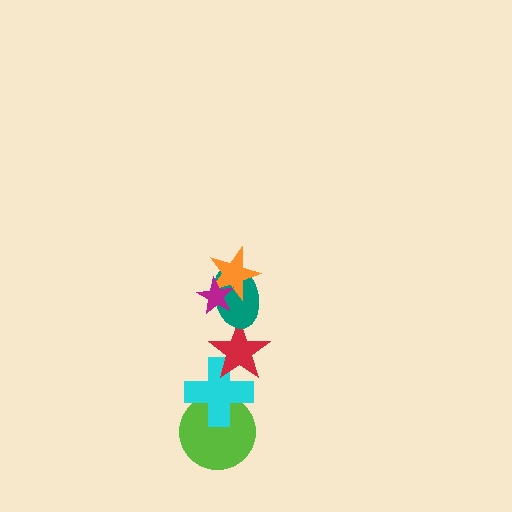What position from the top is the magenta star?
The magenta star is 1st from the top.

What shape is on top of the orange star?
The magenta star is on top of the orange star.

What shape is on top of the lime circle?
The cyan cross is on top of the lime circle.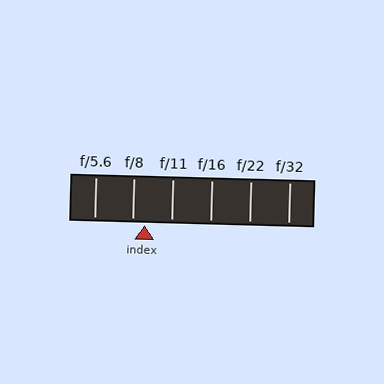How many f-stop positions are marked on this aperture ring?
There are 6 f-stop positions marked.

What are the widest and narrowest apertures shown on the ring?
The widest aperture shown is f/5.6 and the narrowest is f/32.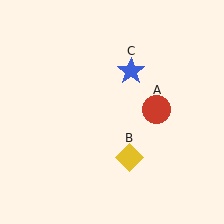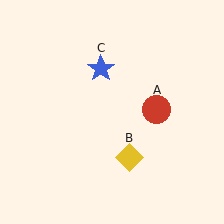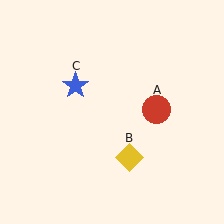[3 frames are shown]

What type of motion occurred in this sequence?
The blue star (object C) rotated counterclockwise around the center of the scene.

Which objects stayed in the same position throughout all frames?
Red circle (object A) and yellow diamond (object B) remained stationary.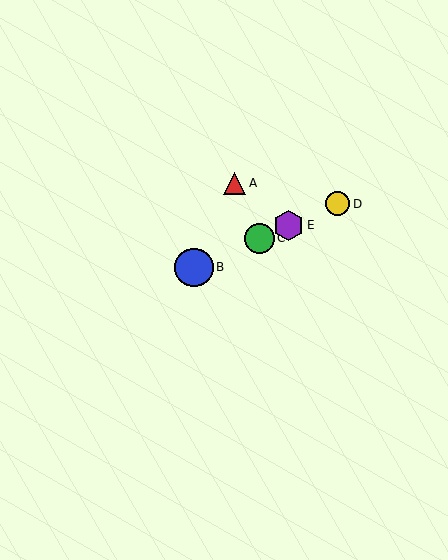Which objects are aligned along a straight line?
Objects B, C, D, E are aligned along a straight line.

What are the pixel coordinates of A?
Object A is at (235, 183).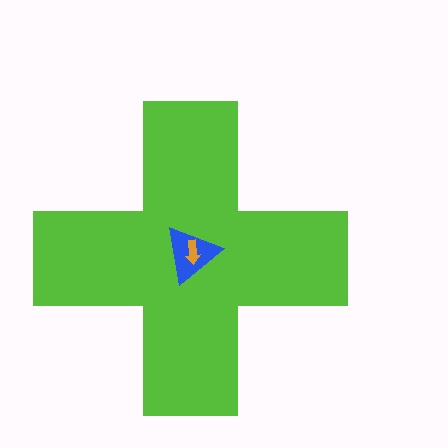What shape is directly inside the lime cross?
The blue triangle.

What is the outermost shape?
The lime cross.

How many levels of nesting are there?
3.